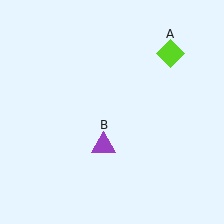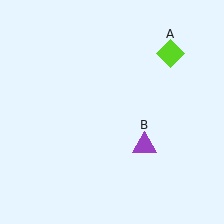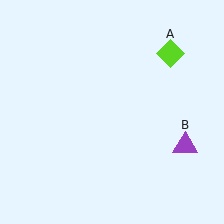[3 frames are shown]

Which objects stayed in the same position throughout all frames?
Lime diamond (object A) remained stationary.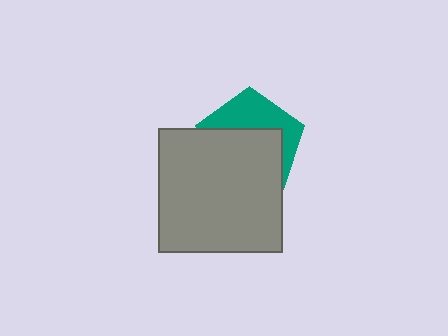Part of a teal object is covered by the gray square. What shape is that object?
It is a pentagon.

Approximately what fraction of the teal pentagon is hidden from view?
Roughly 61% of the teal pentagon is hidden behind the gray square.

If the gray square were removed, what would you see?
You would see the complete teal pentagon.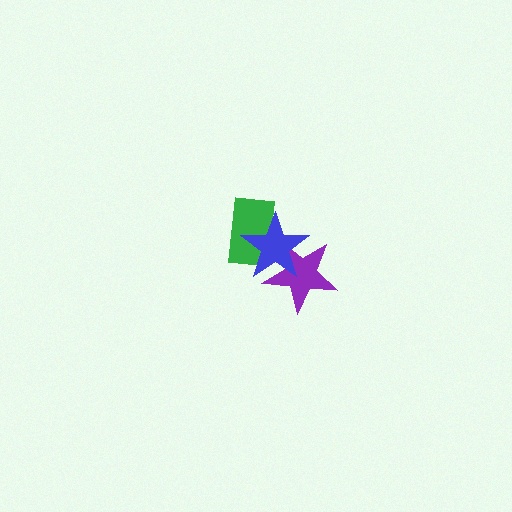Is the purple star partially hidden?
Yes, it is partially covered by another shape.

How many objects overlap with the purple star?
2 objects overlap with the purple star.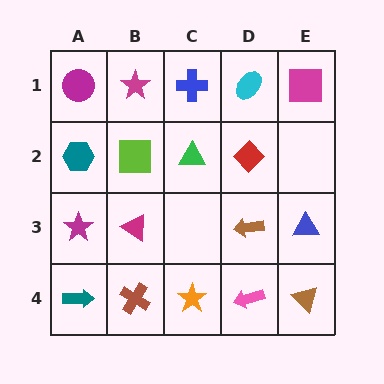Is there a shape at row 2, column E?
No, that cell is empty.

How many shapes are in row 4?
5 shapes.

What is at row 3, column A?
A magenta star.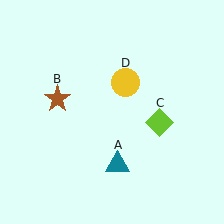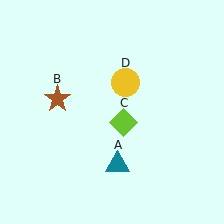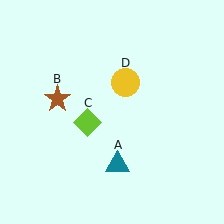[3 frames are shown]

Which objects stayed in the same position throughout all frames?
Teal triangle (object A) and brown star (object B) and yellow circle (object D) remained stationary.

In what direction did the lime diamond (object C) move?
The lime diamond (object C) moved left.